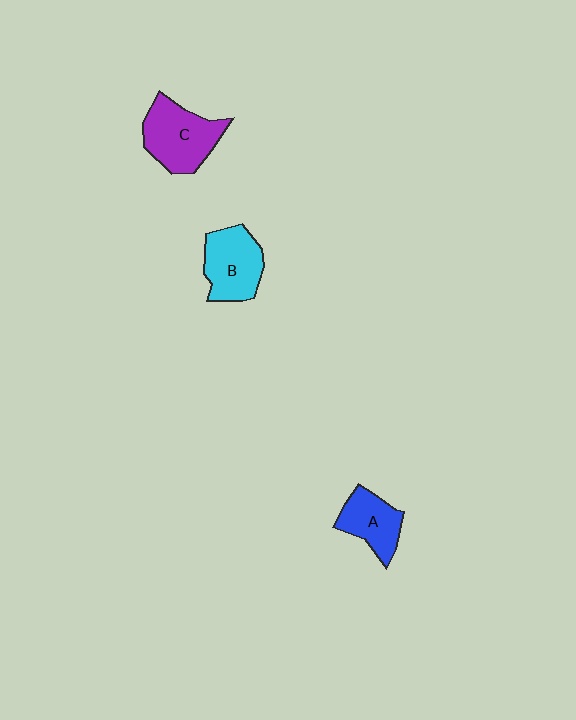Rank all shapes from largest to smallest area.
From largest to smallest: C (purple), B (cyan), A (blue).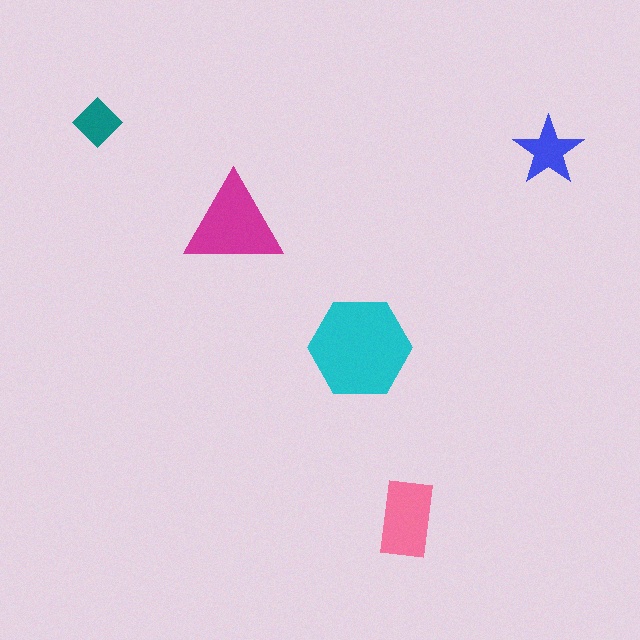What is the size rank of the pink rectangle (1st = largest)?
3rd.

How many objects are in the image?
There are 5 objects in the image.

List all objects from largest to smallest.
The cyan hexagon, the magenta triangle, the pink rectangle, the blue star, the teal diamond.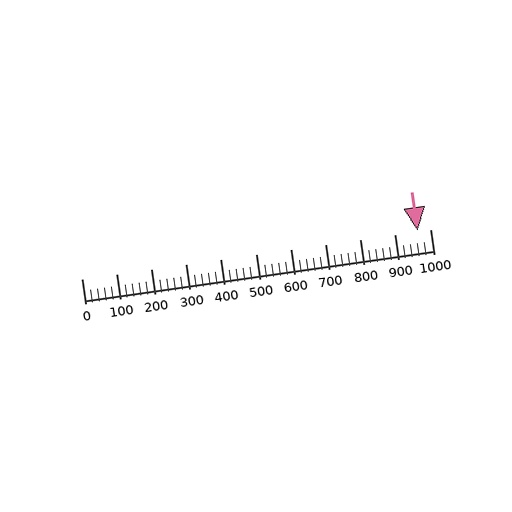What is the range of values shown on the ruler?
The ruler shows values from 0 to 1000.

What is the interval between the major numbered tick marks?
The major tick marks are spaced 100 units apart.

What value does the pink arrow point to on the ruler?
The pink arrow points to approximately 965.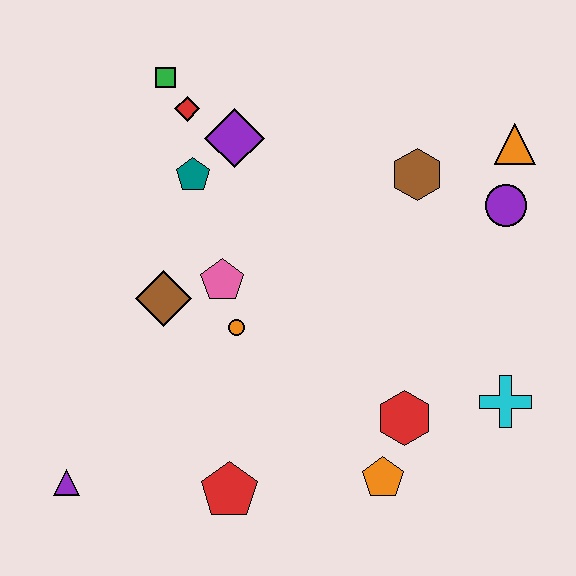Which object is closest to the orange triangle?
The purple circle is closest to the orange triangle.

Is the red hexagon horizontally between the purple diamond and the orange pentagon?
No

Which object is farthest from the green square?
The cyan cross is farthest from the green square.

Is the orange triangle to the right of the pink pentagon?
Yes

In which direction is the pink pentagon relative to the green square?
The pink pentagon is below the green square.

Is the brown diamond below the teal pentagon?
Yes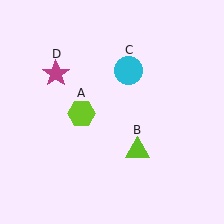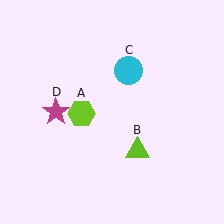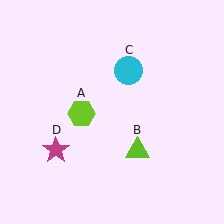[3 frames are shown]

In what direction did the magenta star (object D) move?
The magenta star (object D) moved down.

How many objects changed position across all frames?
1 object changed position: magenta star (object D).